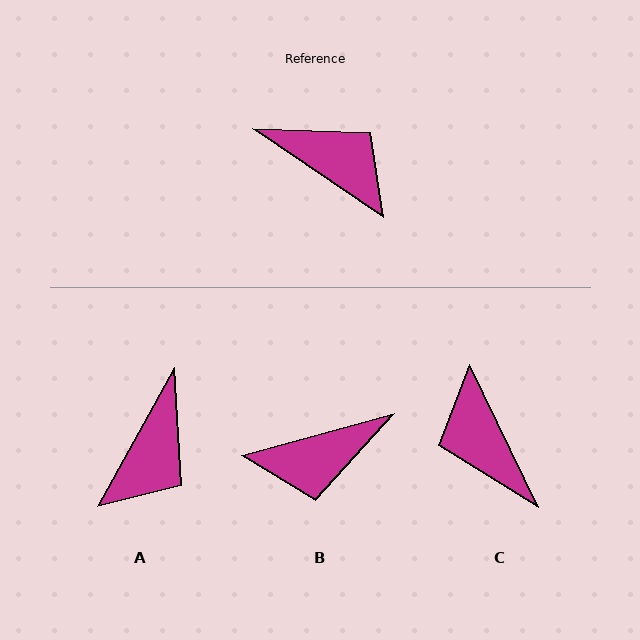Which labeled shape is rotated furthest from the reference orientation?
C, about 150 degrees away.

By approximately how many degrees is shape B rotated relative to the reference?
Approximately 130 degrees clockwise.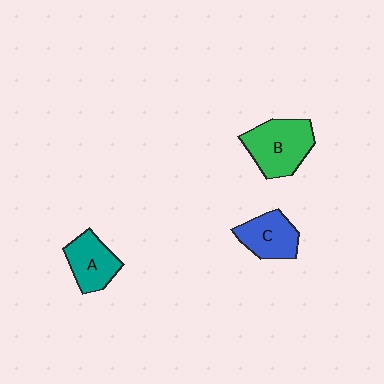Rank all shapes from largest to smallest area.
From largest to smallest: B (green), A (teal), C (blue).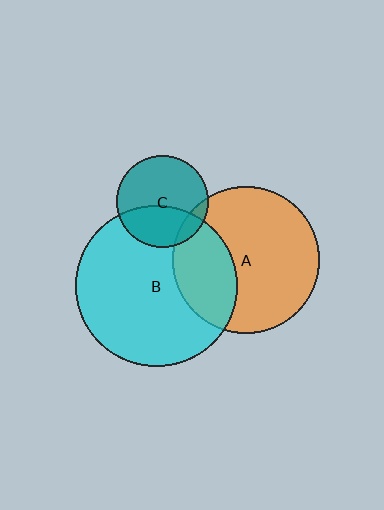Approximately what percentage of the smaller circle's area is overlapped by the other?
Approximately 10%.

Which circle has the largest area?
Circle B (cyan).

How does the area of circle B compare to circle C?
Approximately 3.1 times.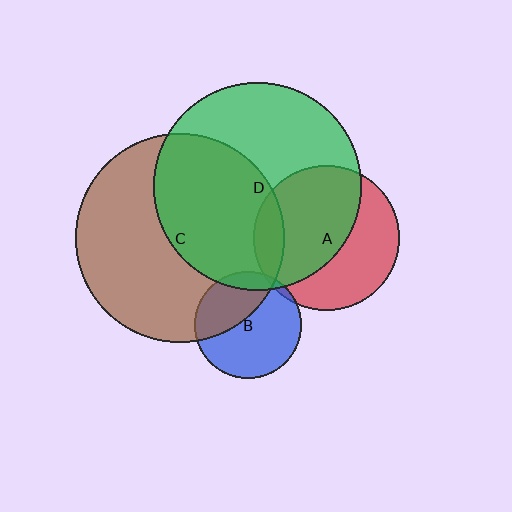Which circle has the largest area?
Circle C (brown).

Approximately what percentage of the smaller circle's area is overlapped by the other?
Approximately 45%.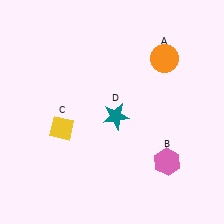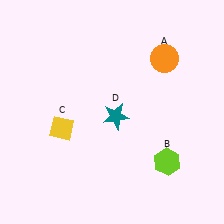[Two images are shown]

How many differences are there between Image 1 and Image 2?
There is 1 difference between the two images.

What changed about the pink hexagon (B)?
In Image 1, B is pink. In Image 2, it changed to lime.